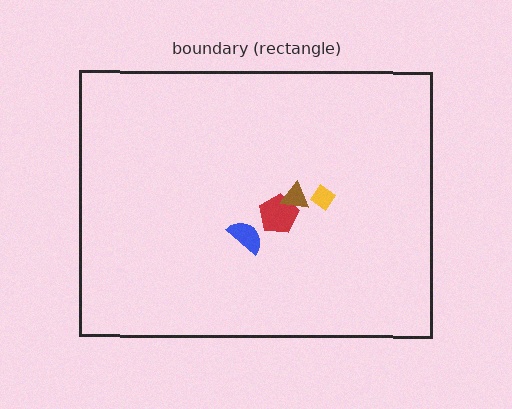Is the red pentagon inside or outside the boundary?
Inside.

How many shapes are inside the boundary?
4 inside, 0 outside.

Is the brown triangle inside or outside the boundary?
Inside.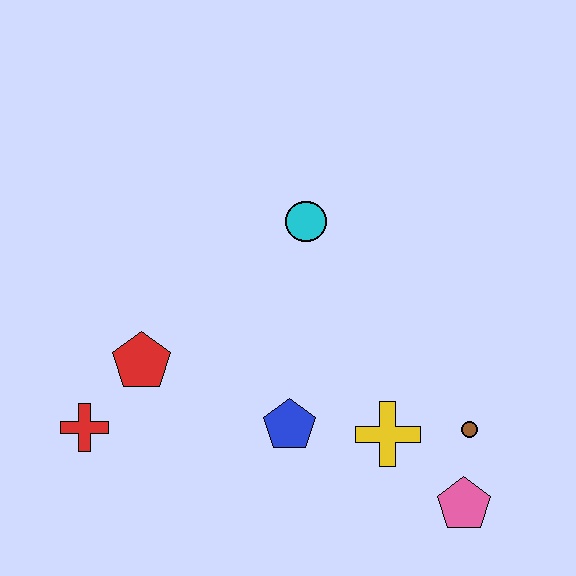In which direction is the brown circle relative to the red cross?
The brown circle is to the right of the red cross.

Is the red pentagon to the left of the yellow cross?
Yes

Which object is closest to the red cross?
The red pentagon is closest to the red cross.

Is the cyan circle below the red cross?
No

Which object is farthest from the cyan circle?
The pink pentagon is farthest from the cyan circle.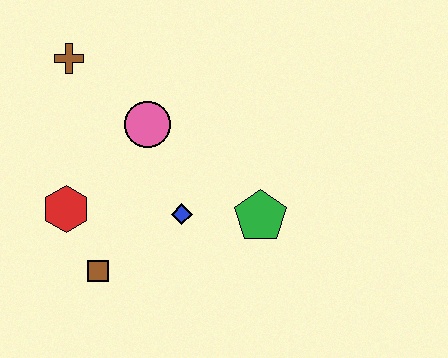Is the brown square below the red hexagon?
Yes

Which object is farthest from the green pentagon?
The brown cross is farthest from the green pentagon.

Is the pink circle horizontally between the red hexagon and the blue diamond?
Yes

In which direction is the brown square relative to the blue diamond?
The brown square is to the left of the blue diamond.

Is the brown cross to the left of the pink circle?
Yes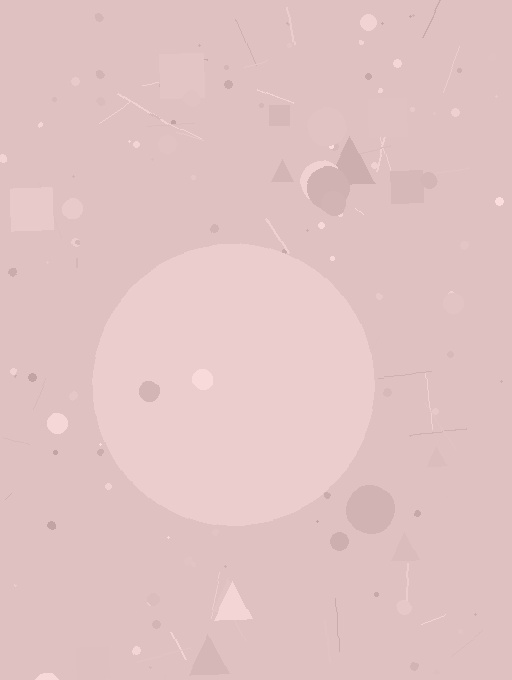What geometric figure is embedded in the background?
A circle is embedded in the background.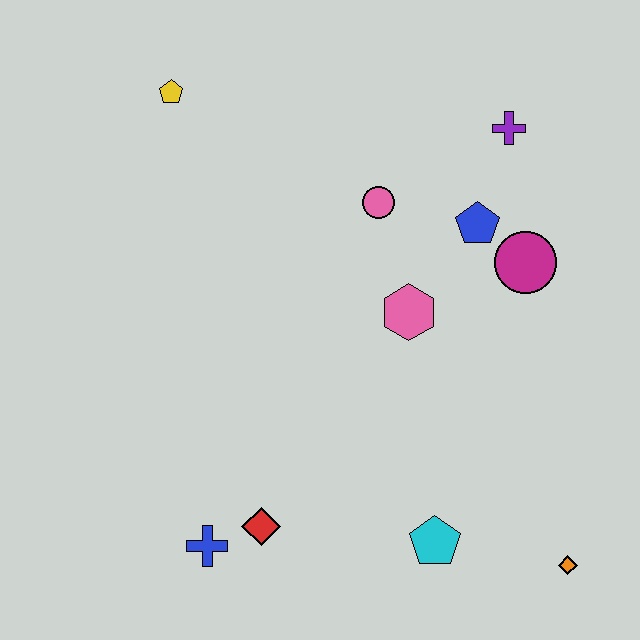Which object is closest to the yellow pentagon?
The pink circle is closest to the yellow pentagon.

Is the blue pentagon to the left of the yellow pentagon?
No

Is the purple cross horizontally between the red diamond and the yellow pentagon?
No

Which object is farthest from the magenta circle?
The blue cross is farthest from the magenta circle.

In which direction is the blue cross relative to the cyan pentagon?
The blue cross is to the left of the cyan pentagon.